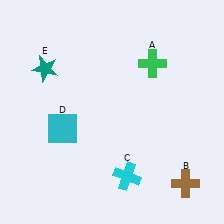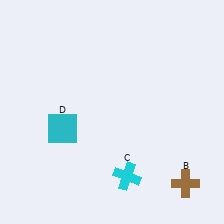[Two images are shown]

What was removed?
The teal star (E), the green cross (A) were removed in Image 2.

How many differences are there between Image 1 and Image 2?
There are 2 differences between the two images.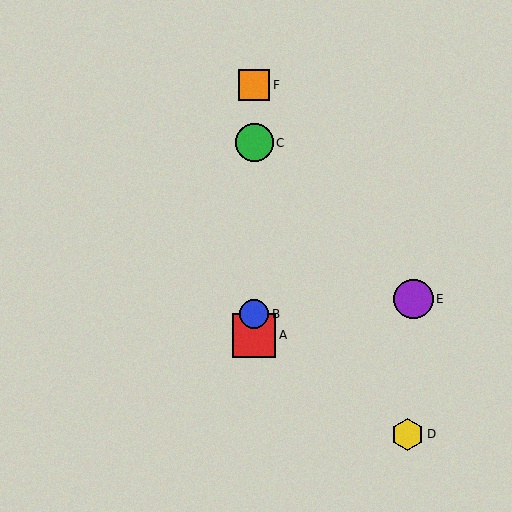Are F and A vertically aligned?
Yes, both are at x≈254.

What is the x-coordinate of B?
Object B is at x≈254.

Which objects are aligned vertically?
Objects A, B, C, F are aligned vertically.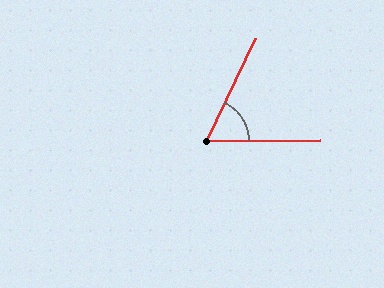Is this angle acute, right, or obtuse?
It is acute.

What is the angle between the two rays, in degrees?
Approximately 64 degrees.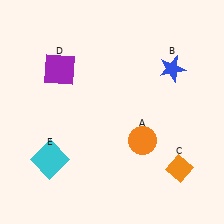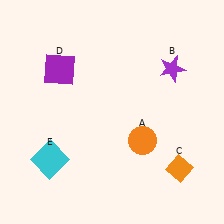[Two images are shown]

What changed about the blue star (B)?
In Image 1, B is blue. In Image 2, it changed to purple.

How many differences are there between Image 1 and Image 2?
There is 1 difference between the two images.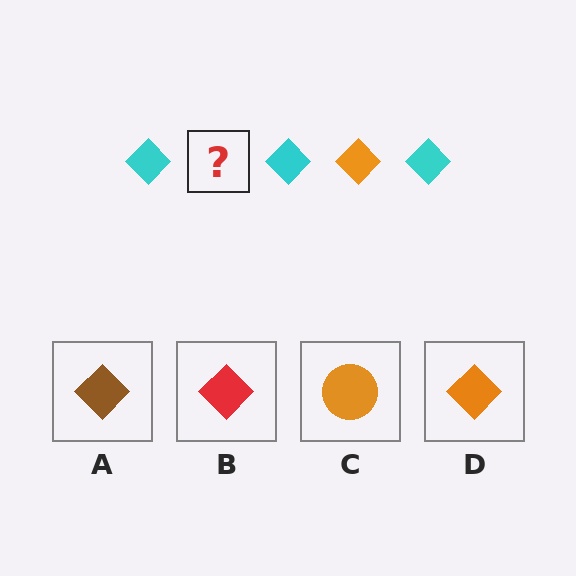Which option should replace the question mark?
Option D.